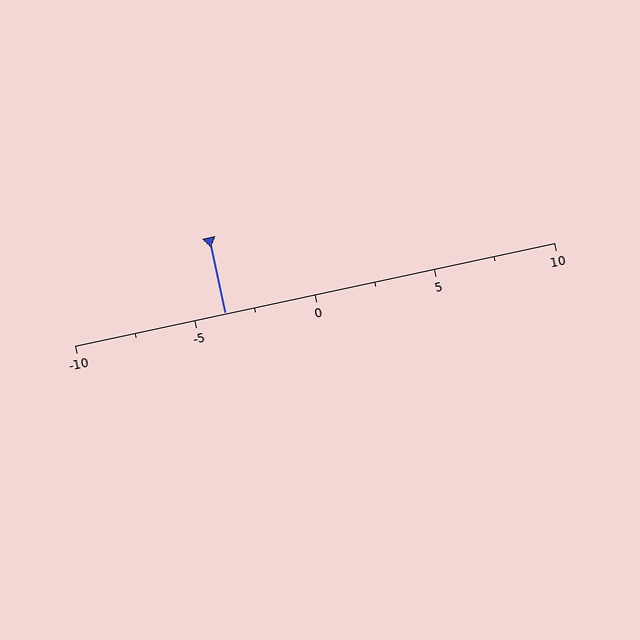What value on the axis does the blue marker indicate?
The marker indicates approximately -3.8.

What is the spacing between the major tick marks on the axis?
The major ticks are spaced 5 apart.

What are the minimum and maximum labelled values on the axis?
The axis runs from -10 to 10.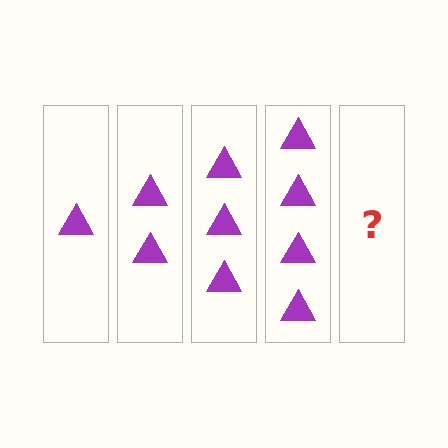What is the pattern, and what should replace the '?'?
The pattern is that each step adds one more triangle. The '?' should be 5 triangles.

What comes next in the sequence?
The next element should be 5 triangles.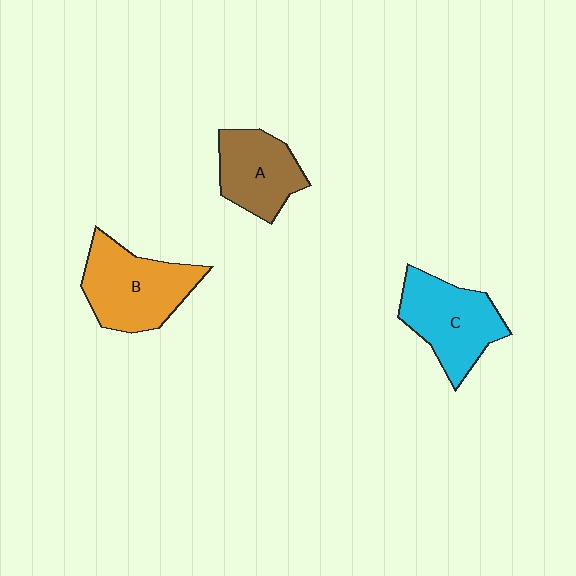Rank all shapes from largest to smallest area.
From largest to smallest: B (orange), C (cyan), A (brown).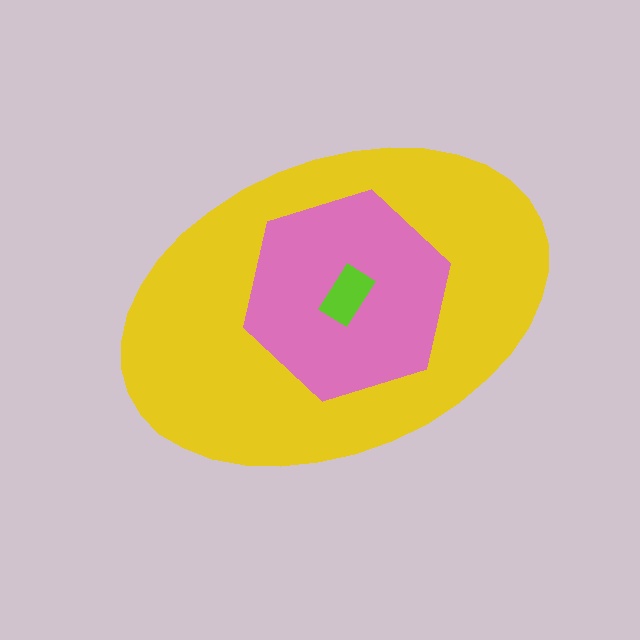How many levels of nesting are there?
3.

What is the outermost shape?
The yellow ellipse.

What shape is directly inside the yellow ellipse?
The pink hexagon.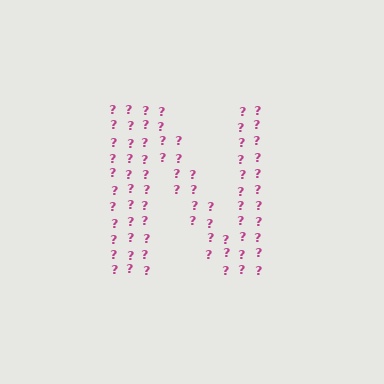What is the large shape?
The large shape is the letter N.